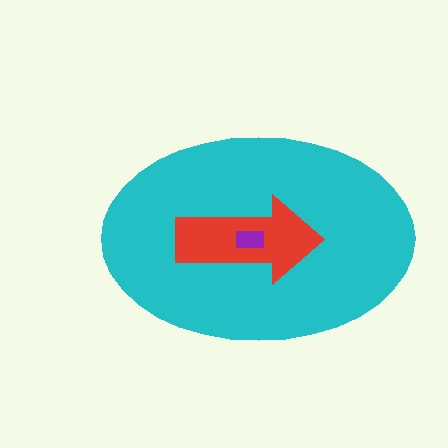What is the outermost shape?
The cyan ellipse.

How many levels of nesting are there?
3.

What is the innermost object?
The purple rectangle.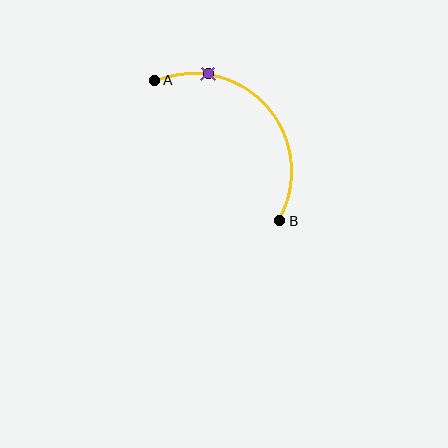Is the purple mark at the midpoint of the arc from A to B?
No. The purple mark lies on the arc but is closer to endpoint A. The arc midpoint would be at the point on the curve equidistant along the arc from both A and B.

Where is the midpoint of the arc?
The arc midpoint is the point on the curve farthest from the straight line joining A and B. It sits above and to the right of that line.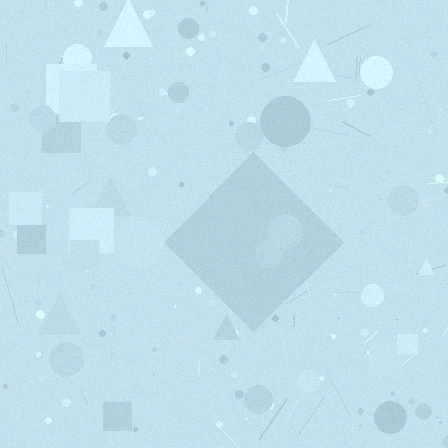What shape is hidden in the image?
A diamond is hidden in the image.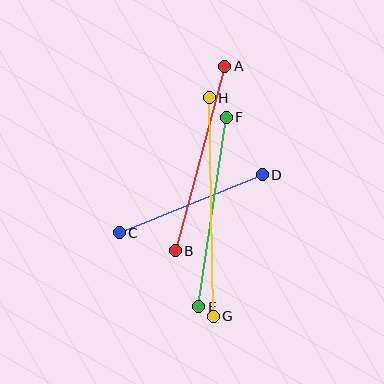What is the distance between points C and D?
The distance is approximately 154 pixels.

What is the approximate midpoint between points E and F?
The midpoint is at approximately (212, 212) pixels.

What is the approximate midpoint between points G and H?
The midpoint is at approximately (211, 207) pixels.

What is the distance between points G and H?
The distance is approximately 218 pixels.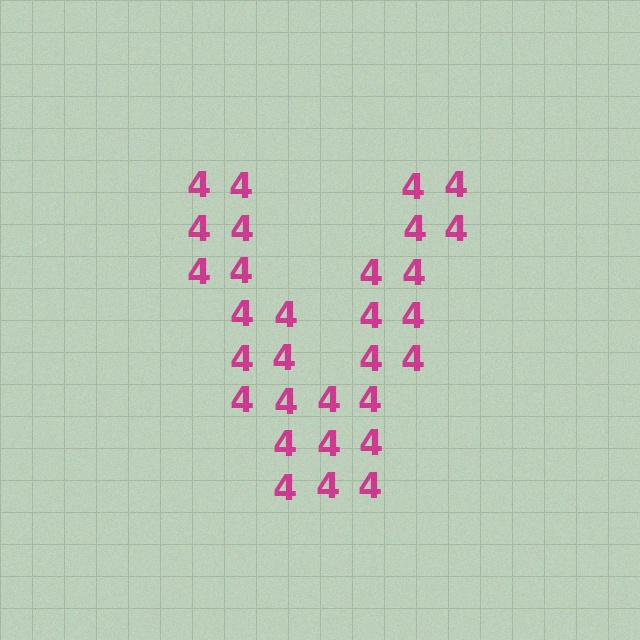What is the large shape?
The large shape is the letter V.